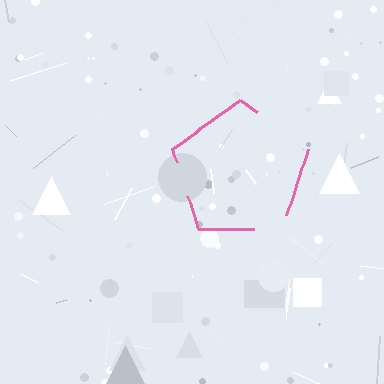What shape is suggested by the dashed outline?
The dashed outline suggests a pentagon.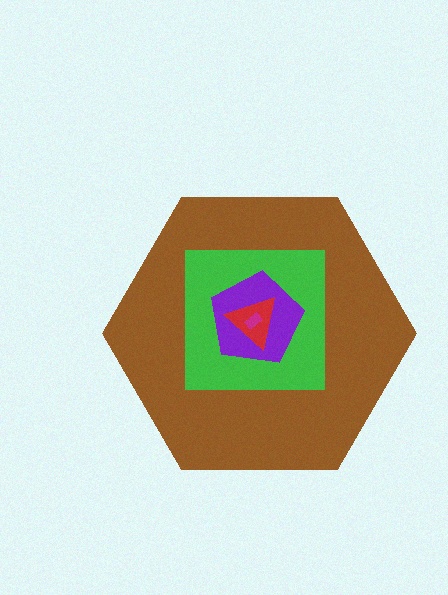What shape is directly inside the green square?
The purple pentagon.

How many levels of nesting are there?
5.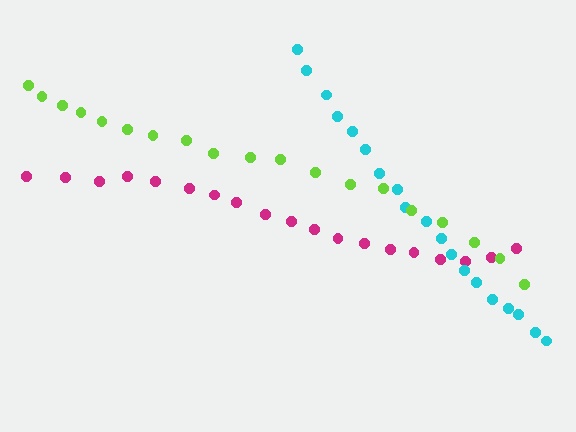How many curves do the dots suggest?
There are 3 distinct paths.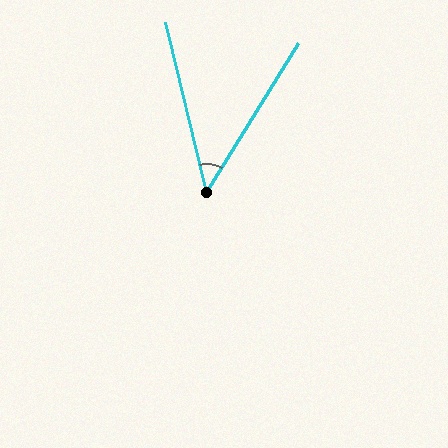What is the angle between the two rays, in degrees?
Approximately 45 degrees.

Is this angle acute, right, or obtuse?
It is acute.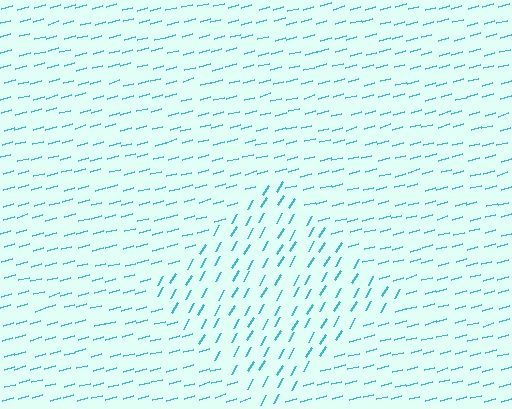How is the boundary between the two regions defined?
The boundary is defined purely by a change in line orientation (approximately 45 degrees difference). All lines are the same color and thickness.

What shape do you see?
I see a diamond.